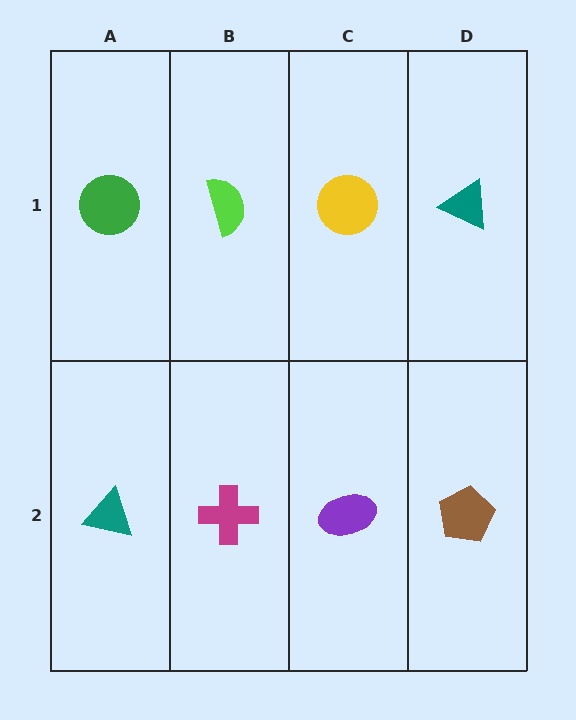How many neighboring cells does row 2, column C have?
3.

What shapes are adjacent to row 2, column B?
A lime semicircle (row 1, column B), a teal triangle (row 2, column A), a purple ellipse (row 2, column C).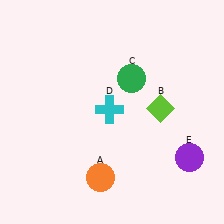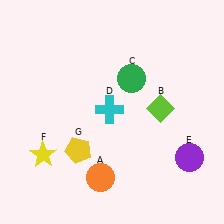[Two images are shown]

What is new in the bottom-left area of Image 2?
A yellow star (F) was added in the bottom-left area of Image 2.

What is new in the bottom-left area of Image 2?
A yellow pentagon (G) was added in the bottom-left area of Image 2.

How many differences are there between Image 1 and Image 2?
There are 2 differences between the two images.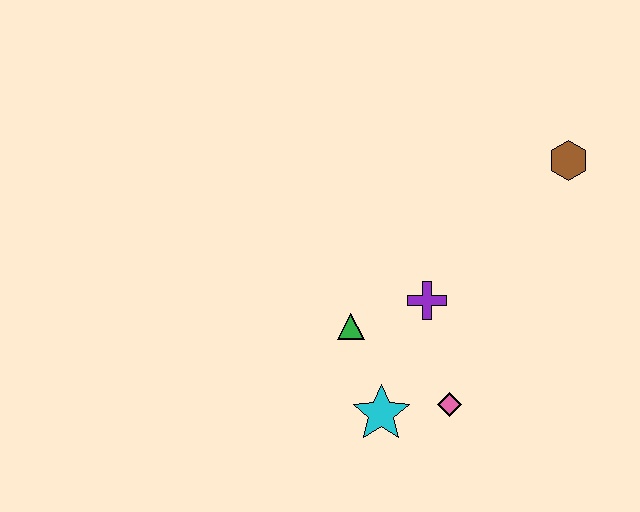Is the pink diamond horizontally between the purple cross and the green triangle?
No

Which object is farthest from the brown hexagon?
The cyan star is farthest from the brown hexagon.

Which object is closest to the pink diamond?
The cyan star is closest to the pink diamond.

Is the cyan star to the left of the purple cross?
Yes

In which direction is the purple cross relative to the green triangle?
The purple cross is to the right of the green triangle.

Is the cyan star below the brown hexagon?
Yes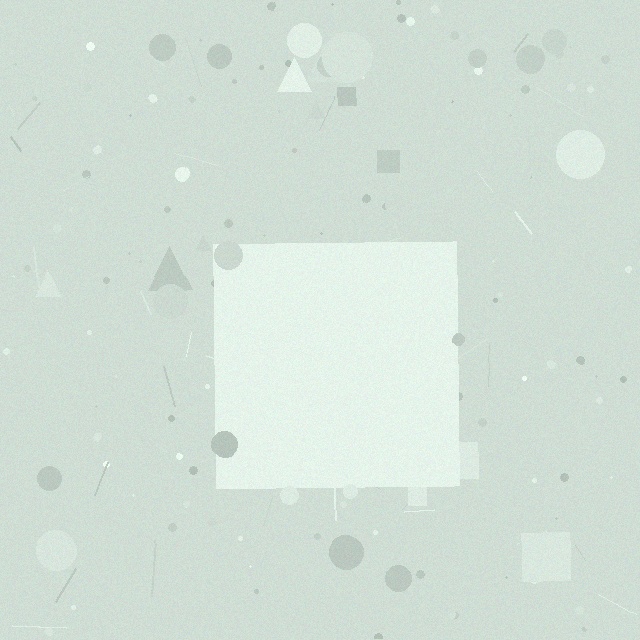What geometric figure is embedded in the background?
A square is embedded in the background.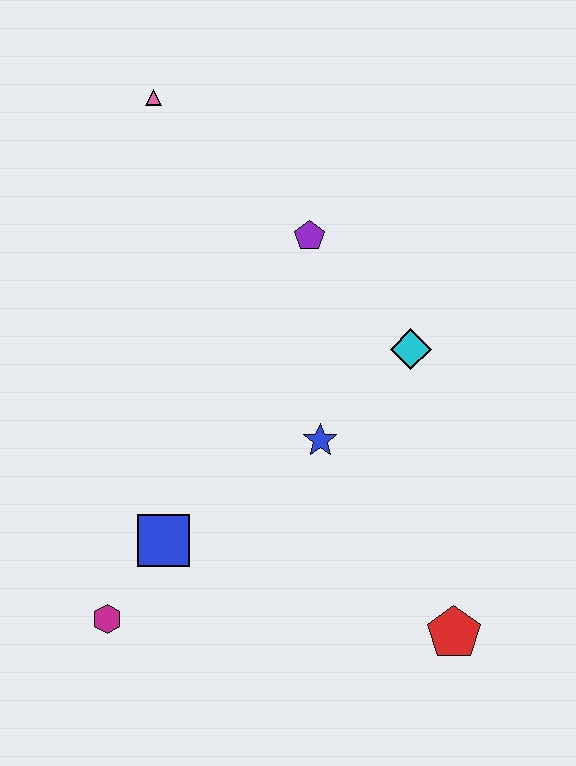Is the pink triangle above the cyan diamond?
Yes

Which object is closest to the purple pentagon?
The cyan diamond is closest to the purple pentagon.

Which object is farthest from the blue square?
The pink triangle is farthest from the blue square.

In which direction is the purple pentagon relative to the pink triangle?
The purple pentagon is to the right of the pink triangle.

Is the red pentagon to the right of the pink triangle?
Yes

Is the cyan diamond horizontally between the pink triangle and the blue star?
No